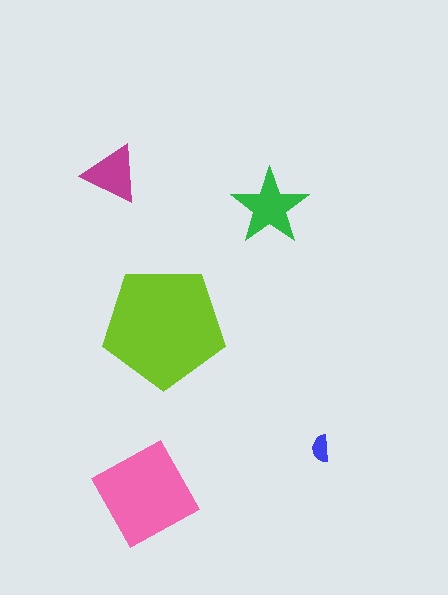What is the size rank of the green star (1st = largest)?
3rd.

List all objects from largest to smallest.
The lime pentagon, the pink square, the green star, the magenta triangle, the blue semicircle.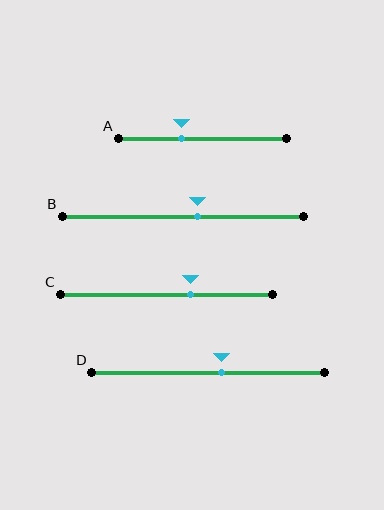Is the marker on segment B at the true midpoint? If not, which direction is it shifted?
No, the marker on segment B is shifted to the right by about 6% of the segment length.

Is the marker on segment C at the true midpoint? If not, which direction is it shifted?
No, the marker on segment C is shifted to the right by about 11% of the segment length.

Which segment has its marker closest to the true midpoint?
Segment D has its marker closest to the true midpoint.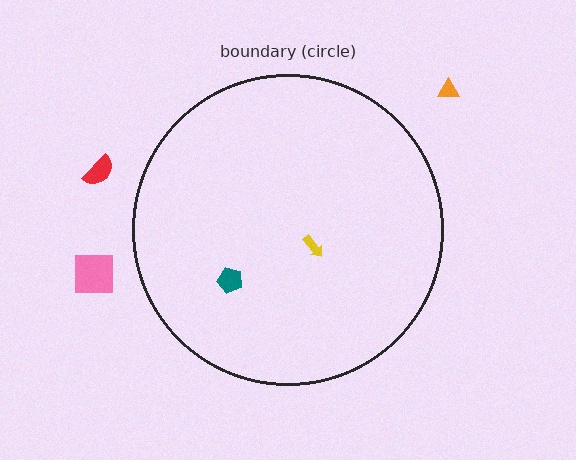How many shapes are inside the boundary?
2 inside, 3 outside.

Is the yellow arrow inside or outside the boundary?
Inside.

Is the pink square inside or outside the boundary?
Outside.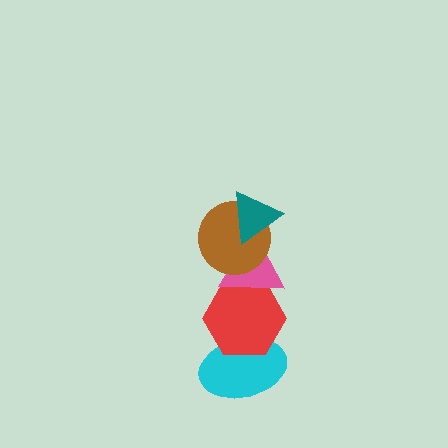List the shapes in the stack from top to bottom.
From top to bottom: the teal triangle, the brown circle, the pink triangle, the red hexagon, the cyan ellipse.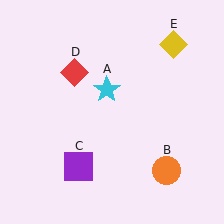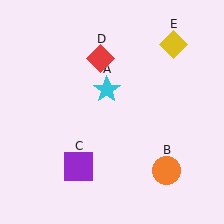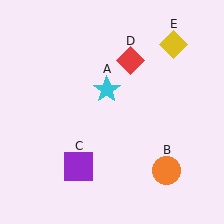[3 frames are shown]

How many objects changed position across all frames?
1 object changed position: red diamond (object D).